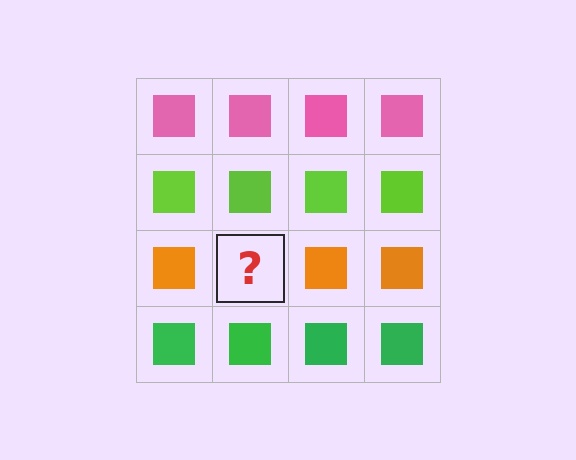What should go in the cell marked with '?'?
The missing cell should contain an orange square.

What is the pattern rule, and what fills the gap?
The rule is that each row has a consistent color. The gap should be filled with an orange square.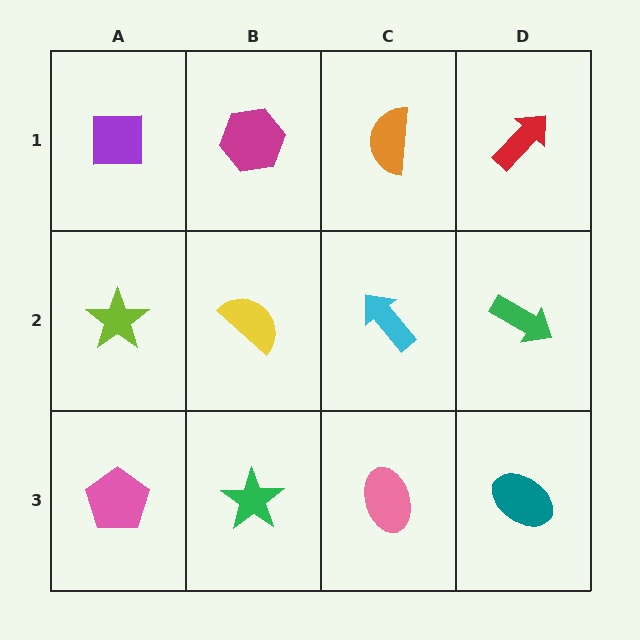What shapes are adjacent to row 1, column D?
A green arrow (row 2, column D), an orange semicircle (row 1, column C).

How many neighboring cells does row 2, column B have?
4.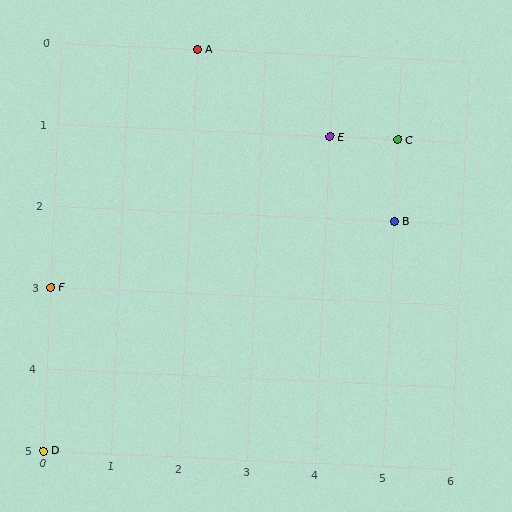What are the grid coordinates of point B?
Point B is at grid coordinates (5, 2).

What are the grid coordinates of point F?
Point F is at grid coordinates (0, 3).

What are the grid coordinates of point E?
Point E is at grid coordinates (4, 1).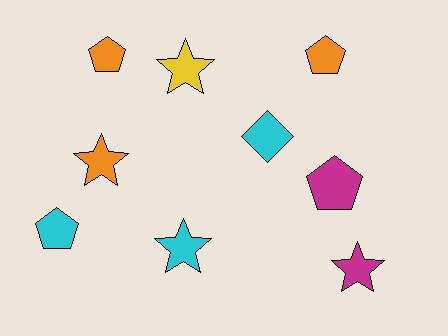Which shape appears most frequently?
Star, with 4 objects.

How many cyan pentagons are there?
There is 1 cyan pentagon.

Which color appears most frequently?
Orange, with 3 objects.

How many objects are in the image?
There are 9 objects.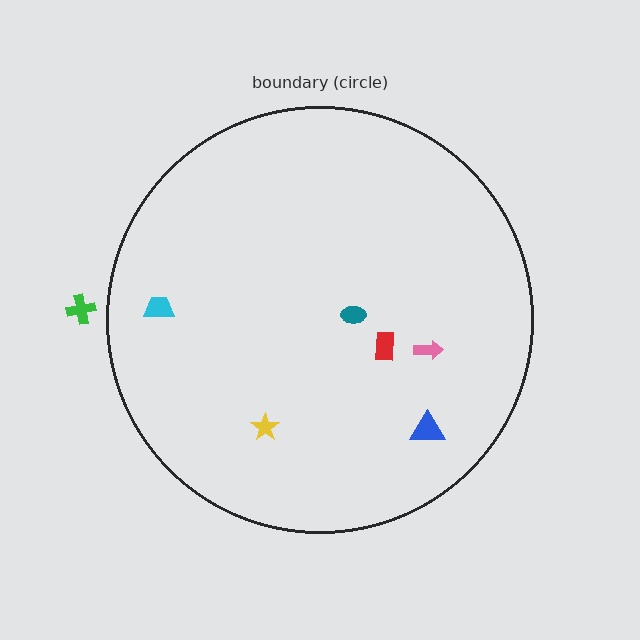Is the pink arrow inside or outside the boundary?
Inside.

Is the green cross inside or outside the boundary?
Outside.